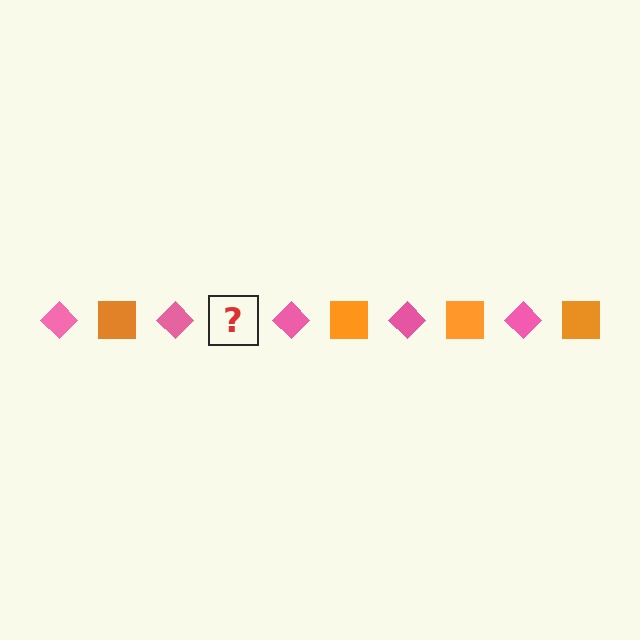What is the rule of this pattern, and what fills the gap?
The rule is that the pattern alternates between pink diamond and orange square. The gap should be filled with an orange square.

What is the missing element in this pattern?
The missing element is an orange square.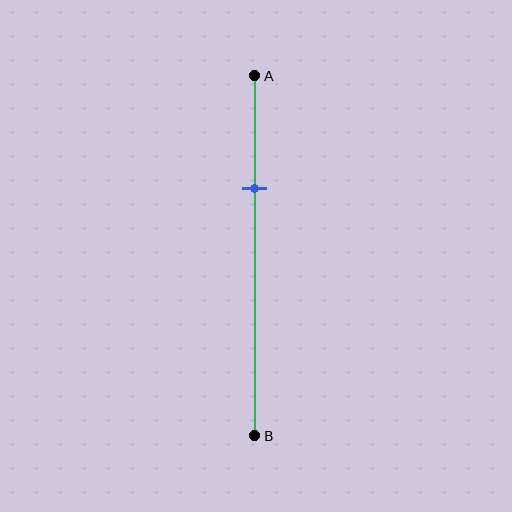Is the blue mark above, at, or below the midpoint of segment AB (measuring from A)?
The blue mark is above the midpoint of segment AB.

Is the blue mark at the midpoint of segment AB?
No, the mark is at about 30% from A, not at the 50% midpoint.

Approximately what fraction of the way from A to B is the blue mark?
The blue mark is approximately 30% of the way from A to B.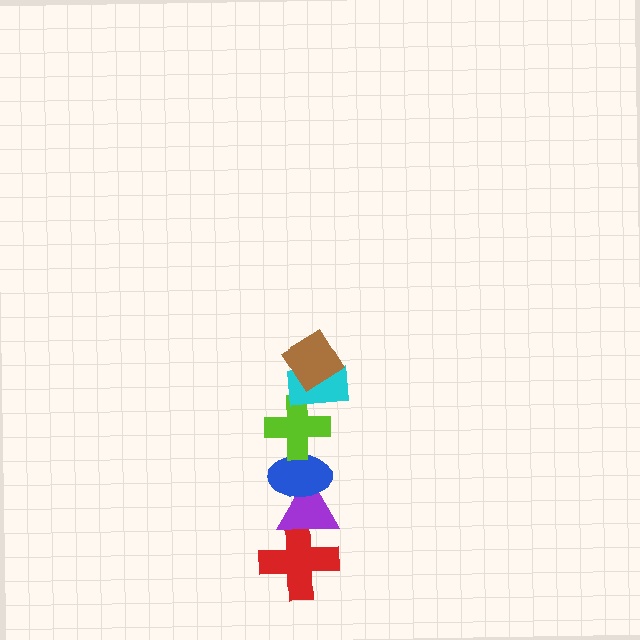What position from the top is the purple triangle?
The purple triangle is 5th from the top.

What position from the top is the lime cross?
The lime cross is 3rd from the top.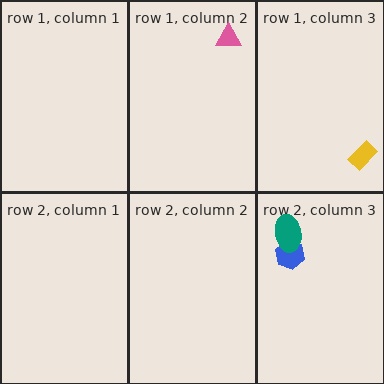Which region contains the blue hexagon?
The row 2, column 3 region.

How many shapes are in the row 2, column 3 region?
2.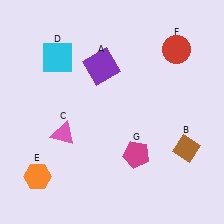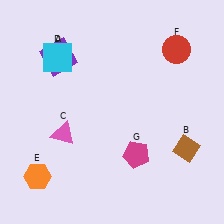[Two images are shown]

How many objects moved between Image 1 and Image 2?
1 object moved between the two images.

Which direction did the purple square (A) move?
The purple square (A) moved left.